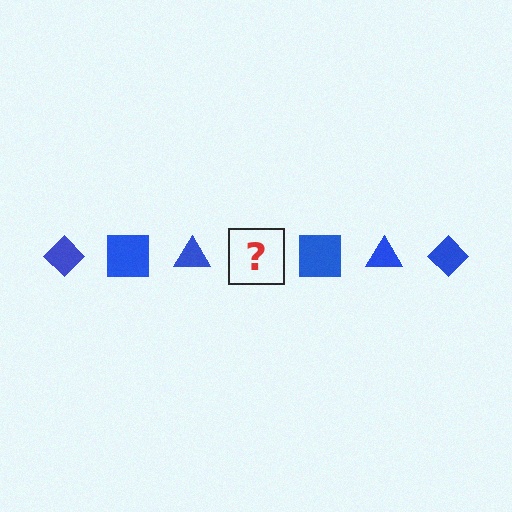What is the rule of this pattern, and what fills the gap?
The rule is that the pattern cycles through diamond, square, triangle shapes in blue. The gap should be filled with a blue diamond.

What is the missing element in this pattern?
The missing element is a blue diamond.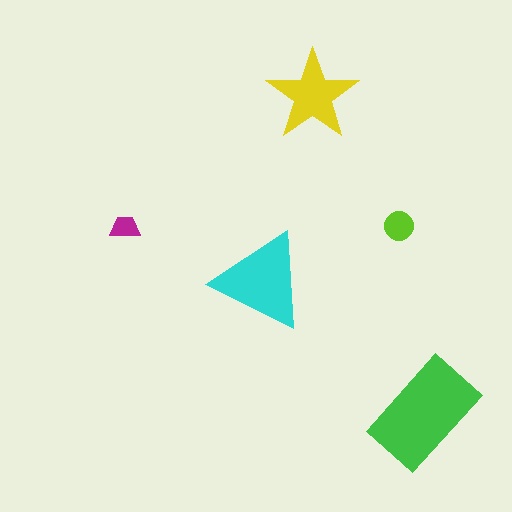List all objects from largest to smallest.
The green rectangle, the cyan triangle, the yellow star, the lime circle, the magenta trapezoid.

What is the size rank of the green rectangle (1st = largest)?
1st.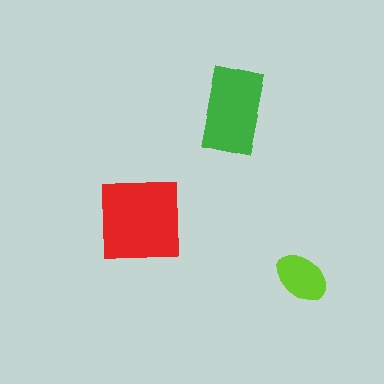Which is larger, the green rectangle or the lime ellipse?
The green rectangle.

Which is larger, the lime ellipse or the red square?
The red square.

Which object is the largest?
The red square.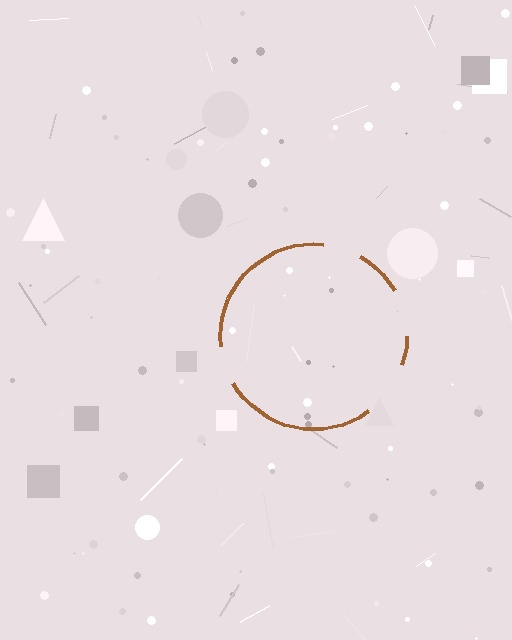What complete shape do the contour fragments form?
The contour fragments form a circle.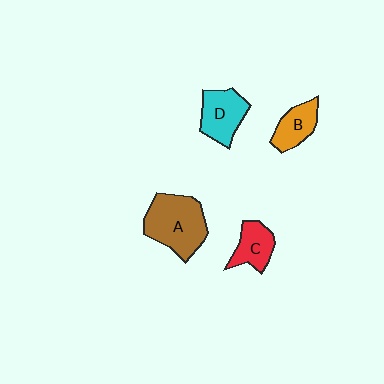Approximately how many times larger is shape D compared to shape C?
Approximately 1.3 times.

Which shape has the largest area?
Shape A (brown).